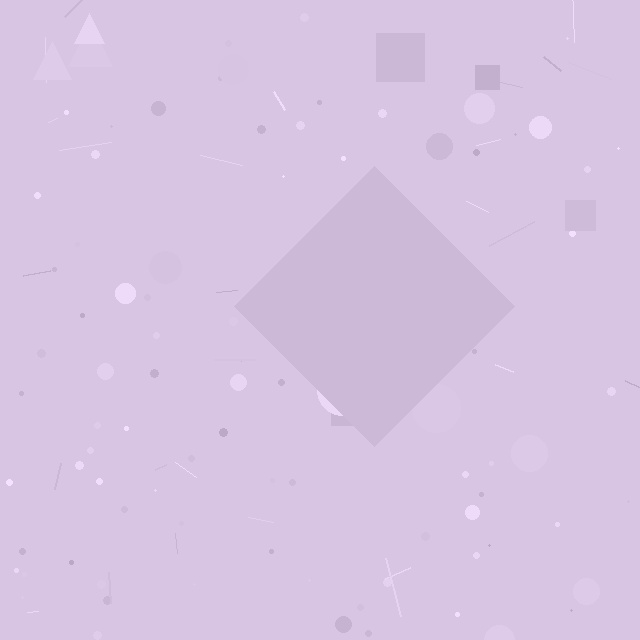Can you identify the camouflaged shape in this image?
The camouflaged shape is a diamond.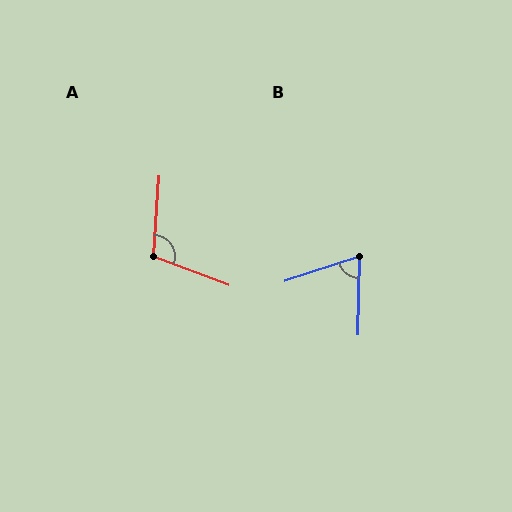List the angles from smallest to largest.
B (71°), A (107°).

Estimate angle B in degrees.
Approximately 71 degrees.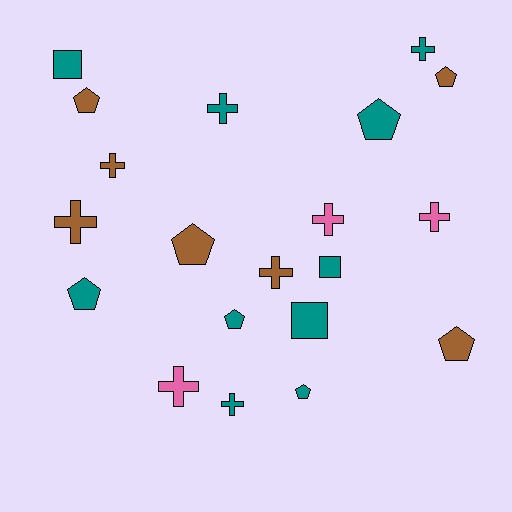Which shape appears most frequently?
Cross, with 9 objects.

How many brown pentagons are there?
There are 4 brown pentagons.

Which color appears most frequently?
Teal, with 10 objects.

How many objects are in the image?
There are 20 objects.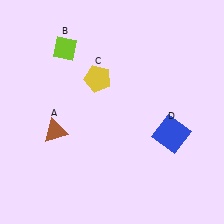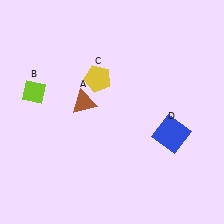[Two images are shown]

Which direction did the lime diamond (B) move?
The lime diamond (B) moved down.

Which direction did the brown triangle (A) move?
The brown triangle (A) moved right.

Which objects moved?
The objects that moved are: the brown triangle (A), the lime diamond (B).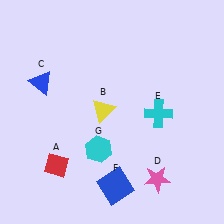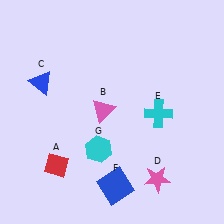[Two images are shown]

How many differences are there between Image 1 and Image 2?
There is 1 difference between the two images.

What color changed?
The triangle (B) changed from yellow in Image 1 to pink in Image 2.